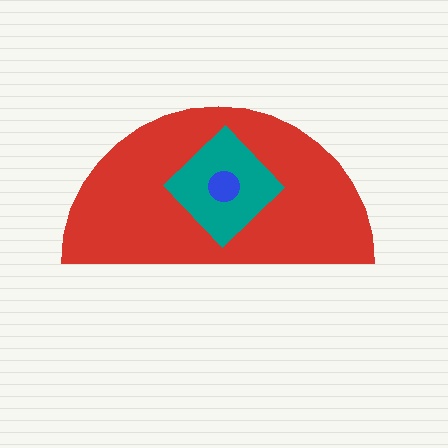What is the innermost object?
The blue circle.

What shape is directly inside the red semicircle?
The teal diamond.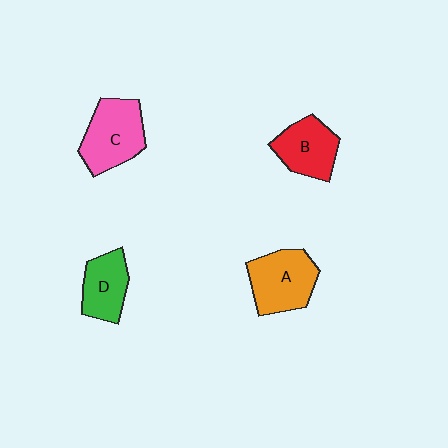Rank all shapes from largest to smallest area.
From largest to smallest: C (pink), A (orange), B (red), D (green).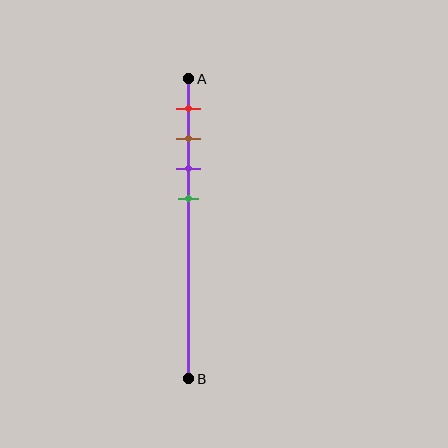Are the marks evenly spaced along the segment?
Yes, the marks are approximately evenly spaced.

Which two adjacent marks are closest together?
The brown and purple marks are the closest adjacent pair.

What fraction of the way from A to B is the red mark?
The red mark is approximately 10% (0.1) of the way from A to B.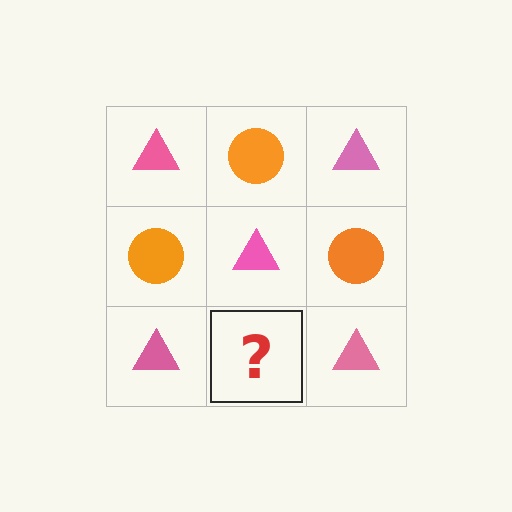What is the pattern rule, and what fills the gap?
The rule is that it alternates pink triangle and orange circle in a checkerboard pattern. The gap should be filled with an orange circle.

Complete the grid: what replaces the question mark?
The question mark should be replaced with an orange circle.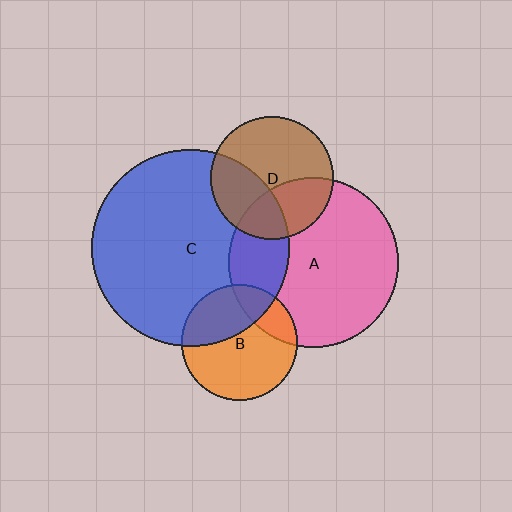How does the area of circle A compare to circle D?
Approximately 1.9 times.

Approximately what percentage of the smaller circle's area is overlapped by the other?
Approximately 35%.